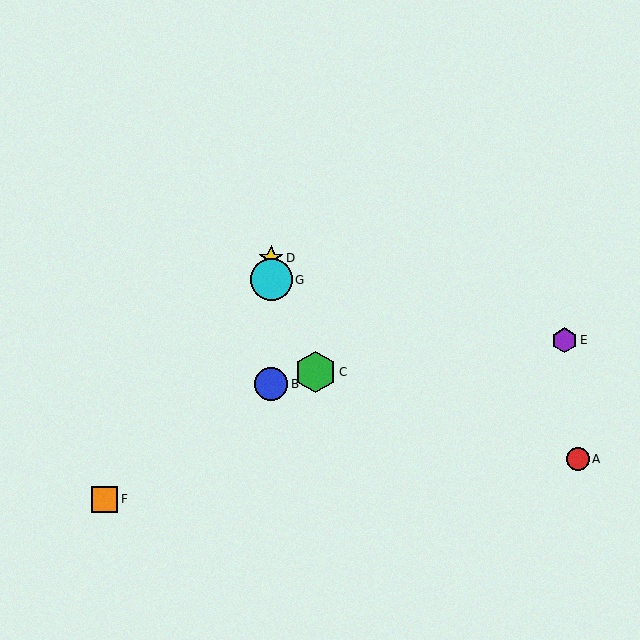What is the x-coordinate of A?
Object A is at x≈578.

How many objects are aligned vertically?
3 objects (B, D, G) are aligned vertically.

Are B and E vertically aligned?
No, B is at x≈271 and E is at x≈564.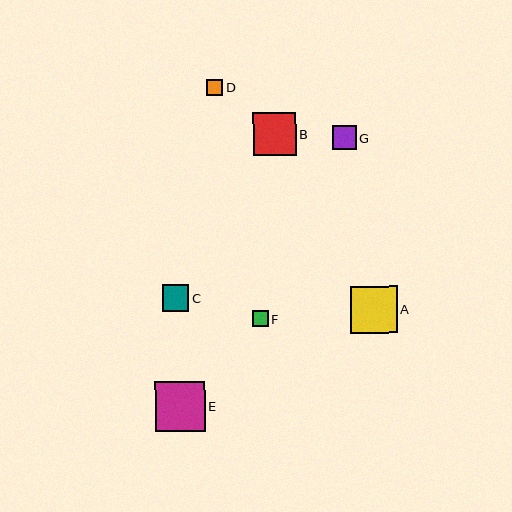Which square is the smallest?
Square F is the smallest with a size of approximately 16 pixels.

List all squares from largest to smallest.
From largest to smallest: E, A, B, C, G, D, F.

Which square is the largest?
Square E is the largest with a size of approximately 50 pixels.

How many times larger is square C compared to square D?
Square C is approximately 1.7 times the size of square D.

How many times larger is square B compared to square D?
Square B is approximately 2.7 times the size of square D.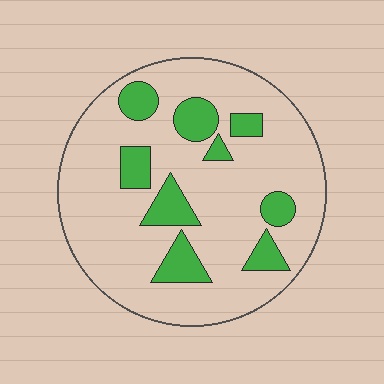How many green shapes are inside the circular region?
9.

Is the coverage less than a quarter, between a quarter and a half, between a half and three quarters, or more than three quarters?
Less than a quarter.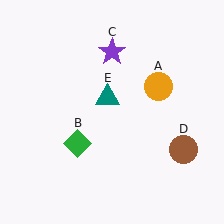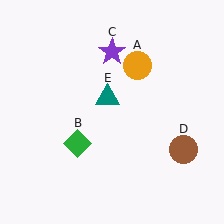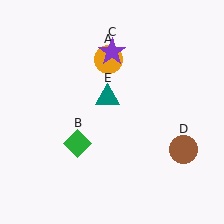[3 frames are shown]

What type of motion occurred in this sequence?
The orange circle (object A) rotated counterclockwise around the center of the scene.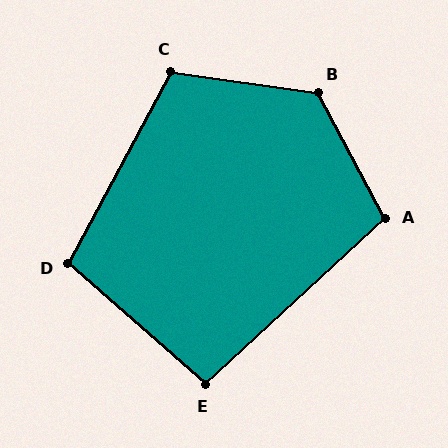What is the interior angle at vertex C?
Approximately 110 degrees (obtuse).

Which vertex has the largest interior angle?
B, at approximately 126 degrees.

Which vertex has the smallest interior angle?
E, at approximately 96 degrees.